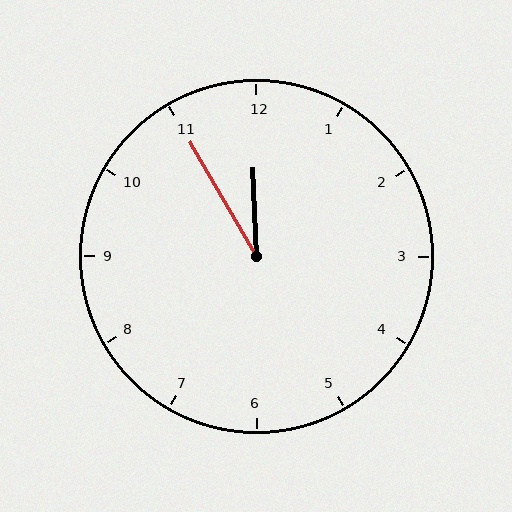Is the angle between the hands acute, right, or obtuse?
It is acute.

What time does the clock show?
11:55.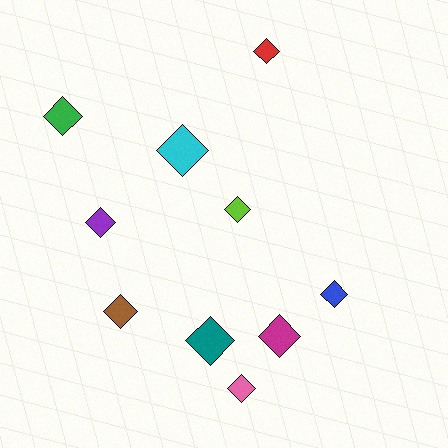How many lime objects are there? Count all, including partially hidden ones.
There is 1 lime object.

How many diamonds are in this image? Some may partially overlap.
There are 10 diamonds.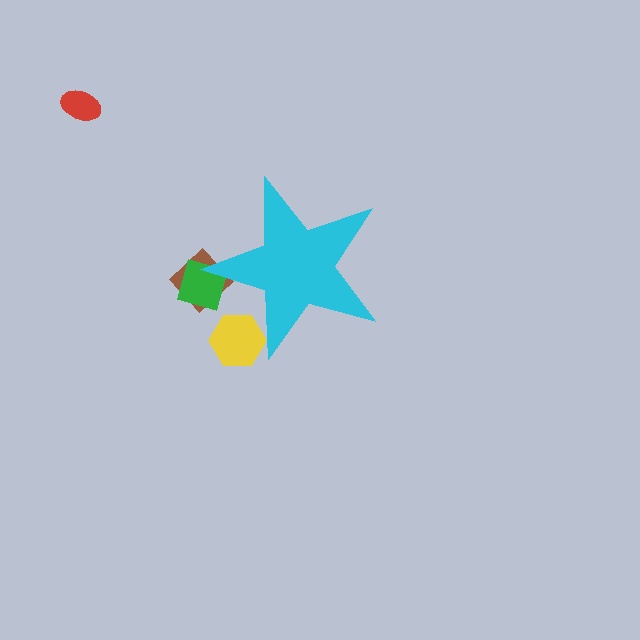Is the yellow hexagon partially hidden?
Yes, the yellow hexagon is partially hidden behind the cyan star.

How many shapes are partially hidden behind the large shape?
3 shapes are partially hidden.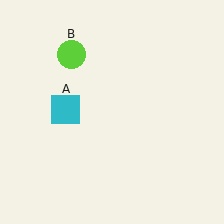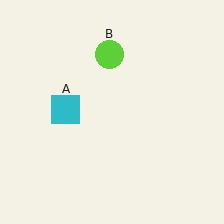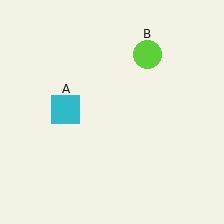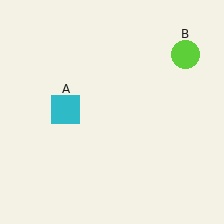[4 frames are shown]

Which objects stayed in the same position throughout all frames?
Cyan square (object A) remained stationary.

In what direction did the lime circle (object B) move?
The lime circle (object B) moved right.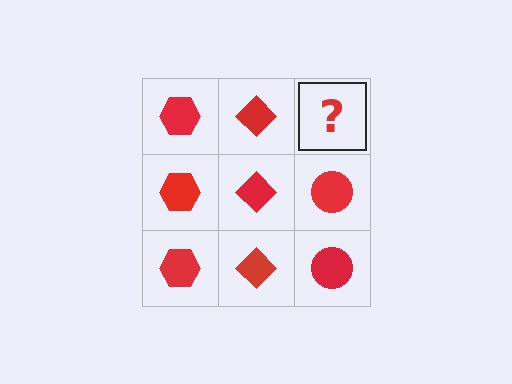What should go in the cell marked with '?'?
The missing cell should contain a red circle.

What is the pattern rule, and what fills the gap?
The rule is that each column has a consistent shape. The gap should be filled with a red circle.